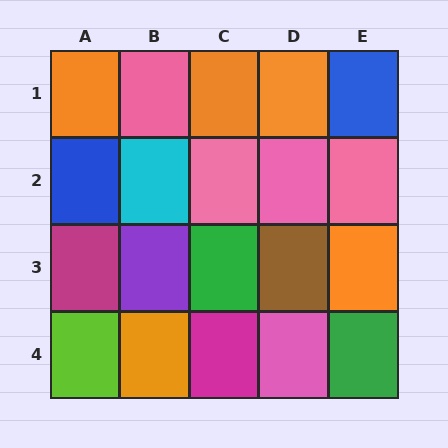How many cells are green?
2 cells are green.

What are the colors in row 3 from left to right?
Magenta, purple, green, brown, orange.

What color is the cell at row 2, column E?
Pink.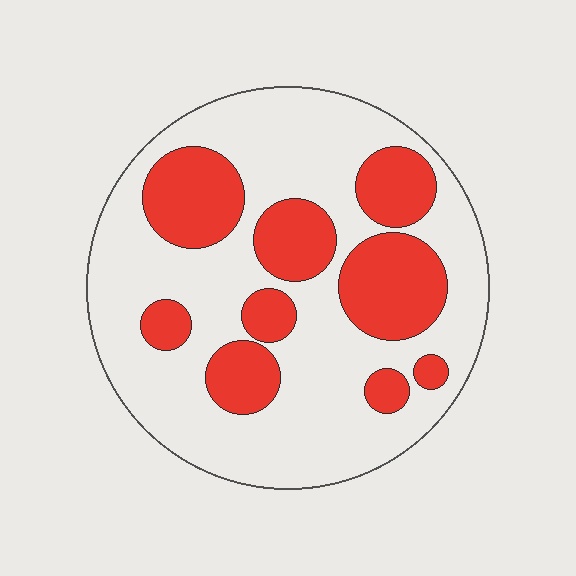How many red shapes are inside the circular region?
9.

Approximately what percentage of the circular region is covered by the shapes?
Approximately 30%.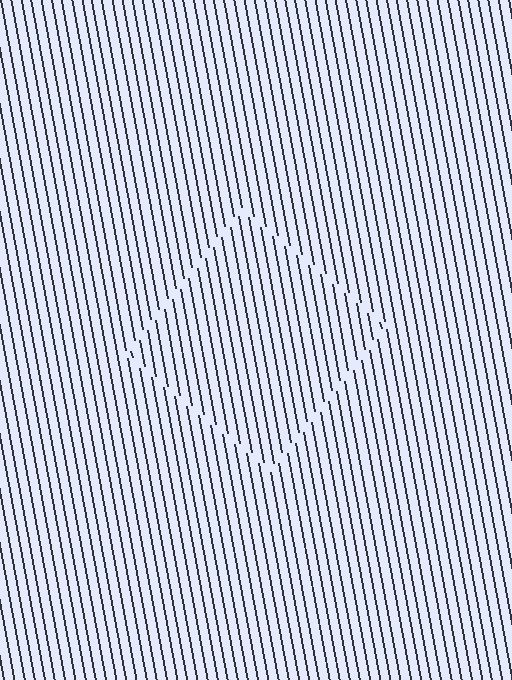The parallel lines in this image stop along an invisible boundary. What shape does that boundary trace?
An illusory square. The interior of the shape contains the same grating, shifted by half a period — the contour is defined by the phase discontinuity where line-ends from the inner and outer gratings abut.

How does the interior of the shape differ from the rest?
The interior of the shape contains the same grating, shifted by half a period — the contour is defined by the phase discontinuity where line-ends from the inner and outer gratings abut.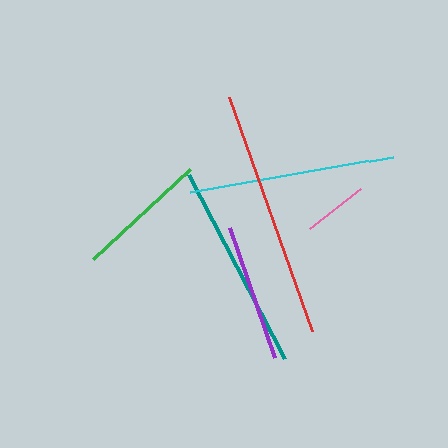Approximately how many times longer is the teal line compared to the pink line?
The teal line is approximately 3.2 times the length of the pink line.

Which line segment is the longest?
The red line is the longest at approximately 249 pixels.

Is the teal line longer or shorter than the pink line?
The teal line is longer than the pink line.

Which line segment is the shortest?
The pink line is the shortest at approximately 65 pixels.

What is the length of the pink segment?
The pink segment is approximately 65 pixels long.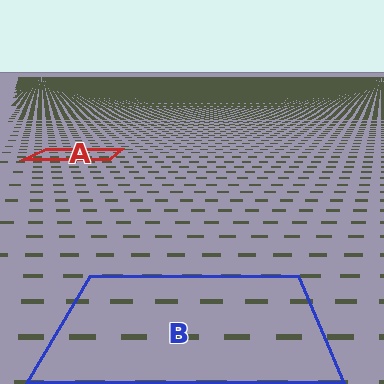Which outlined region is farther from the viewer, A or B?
Region A is farther from the viewer — the texture elements inside it appear smaller and more densely packed.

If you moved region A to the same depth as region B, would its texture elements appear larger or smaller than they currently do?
They would appear larger. At a closer depth, the same texture elements are projected at a bigger on-screen size.